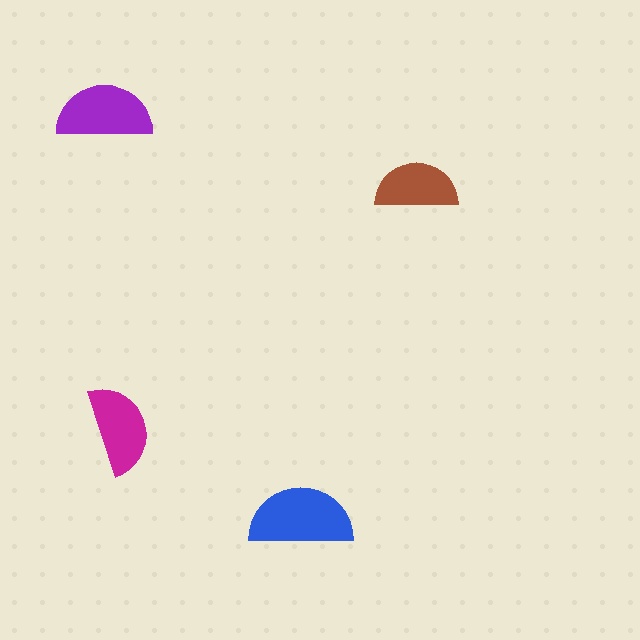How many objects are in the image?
There are 4 objects in the image.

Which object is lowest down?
The blue semicircle is bottommost.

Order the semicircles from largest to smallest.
the blue one, the purple one, the magenta one, the brown one.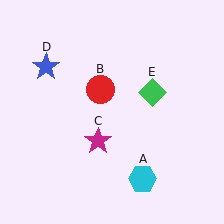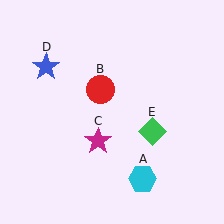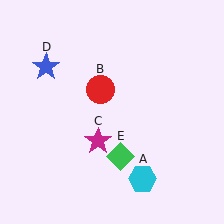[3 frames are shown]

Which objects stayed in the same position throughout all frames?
Cyan hexagon (object A) and red circle (object B) and magenta star (object C) and blue star (object D) remained stationary.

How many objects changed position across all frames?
1 object changed position: green diamond (object E).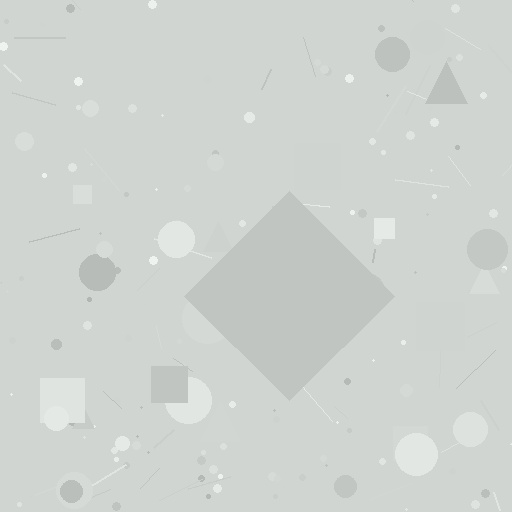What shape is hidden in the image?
A diamond is hidden in the image.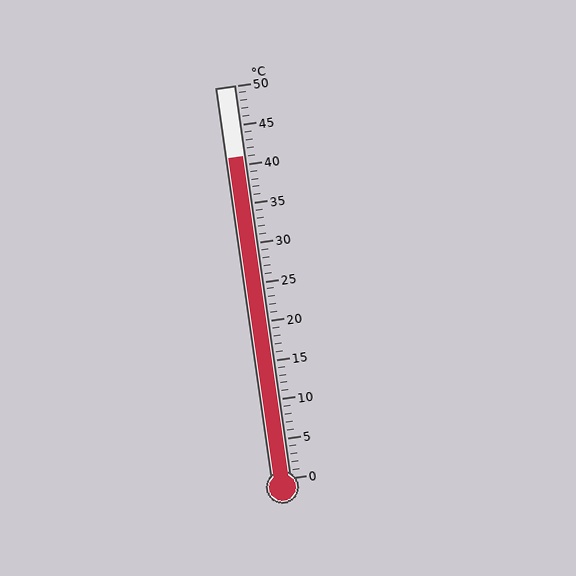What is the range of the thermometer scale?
The thermometer scale ranges from 0°C to 50°C.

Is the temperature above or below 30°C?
The temperature is above 30°C.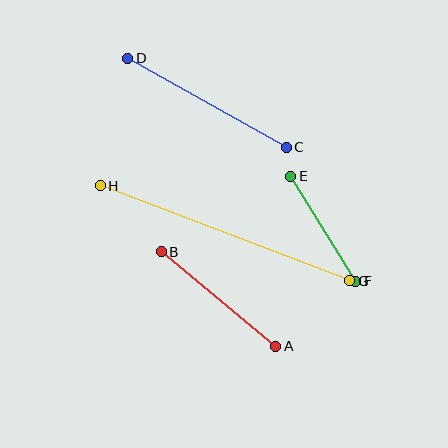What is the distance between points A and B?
The distance is approximately 148 pixels.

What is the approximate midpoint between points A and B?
The midpoint is at approximately (219, 299) pixels.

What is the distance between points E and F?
The distance is approximately 124 pixels.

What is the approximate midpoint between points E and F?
The midpoint is at approximately (323, 229) pixels.